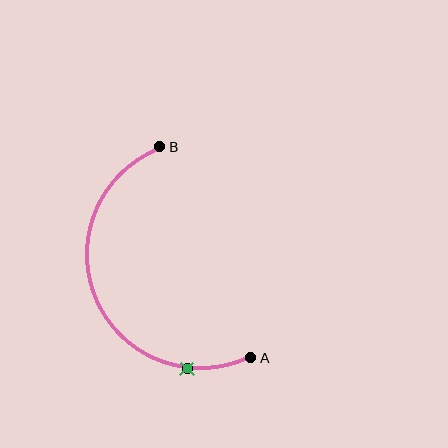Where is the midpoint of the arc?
The arc midpoint is the point on the curve farthest from the straight line joining A and B. It sits to the left of that line.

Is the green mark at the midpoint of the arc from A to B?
No. The green mark lies on the arc but is closer to endpoint A. The arc midpoint would be at the point on the curve equidistant along the arc from both A and B.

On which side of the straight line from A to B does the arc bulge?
The arc bulges to the left of the straight line connecting A and B.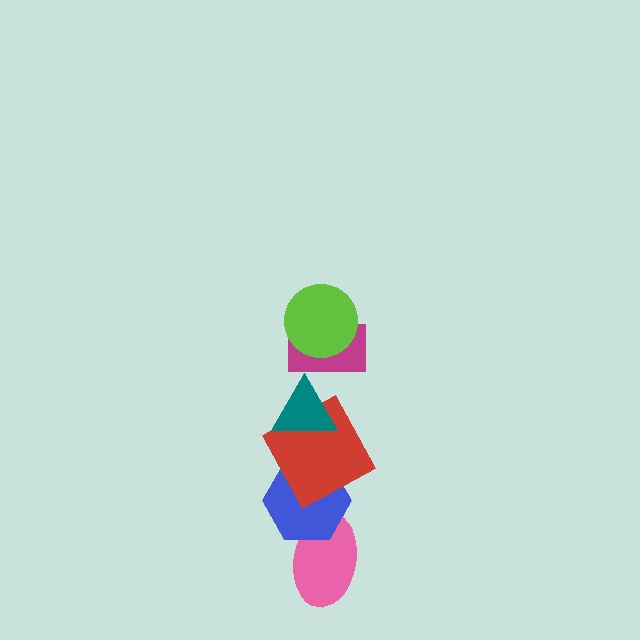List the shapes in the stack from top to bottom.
From top to bottom: the lime circle, the magenta rectangle, the teal triangle, the red square, the blue hexagon, the pink ellipse.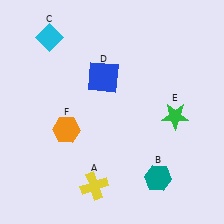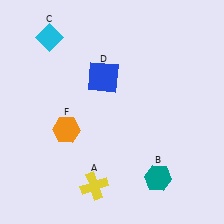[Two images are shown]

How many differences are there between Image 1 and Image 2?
There is 1 difference between the two images.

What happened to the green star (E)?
The green star (E) was removed in Image 2. It was in the bottom-right area of Image 1.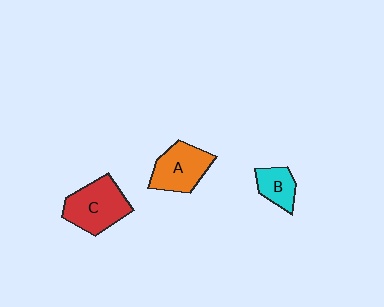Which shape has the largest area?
Shape C (red).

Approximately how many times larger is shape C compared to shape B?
Approximately 2.0 times.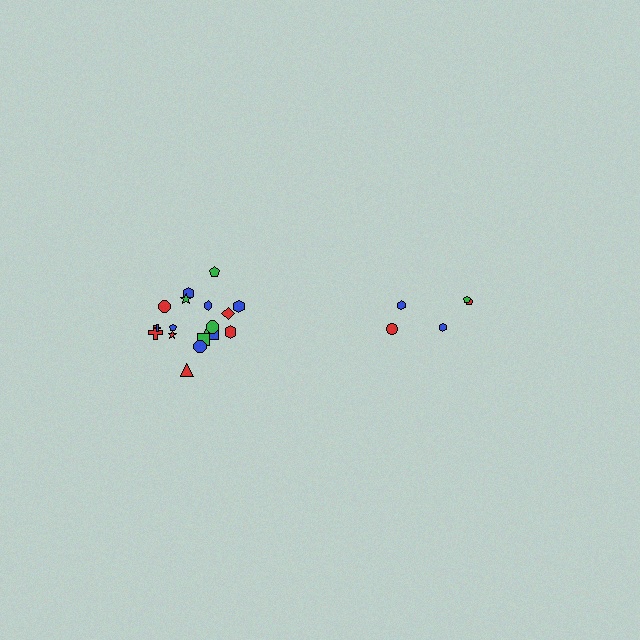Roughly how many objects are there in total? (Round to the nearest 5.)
Roughly 25 objects in total.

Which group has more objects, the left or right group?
The left group.